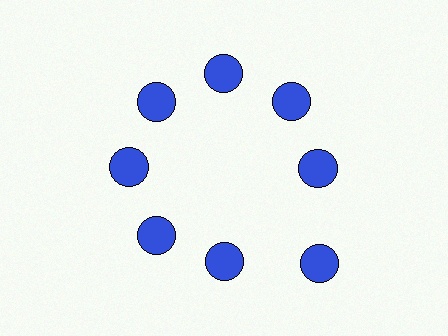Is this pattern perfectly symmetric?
No. The 8 blue circles are arranged in a ring, but one element near the 4 o'clock position is pushed outward from the center, breaking the 8-fold rotational symmetry.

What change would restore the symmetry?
The symmetry would be restored by moving it inward, back onto the ring so that all 8 circles sit at equal angles and equal distance from the center.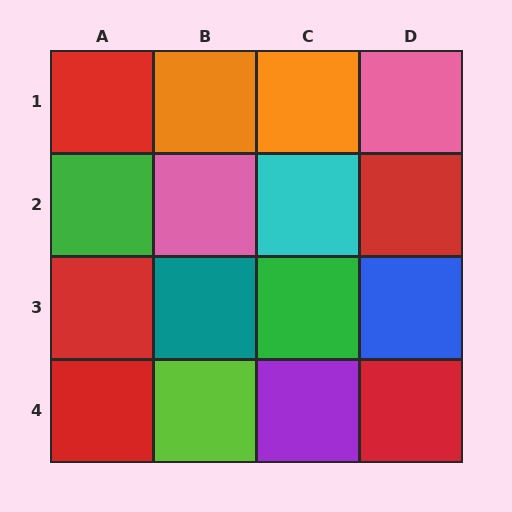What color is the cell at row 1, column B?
Orange.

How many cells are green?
2 cells are green.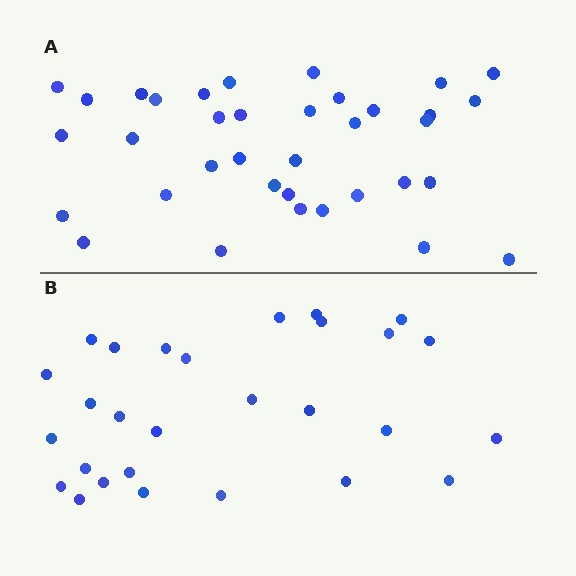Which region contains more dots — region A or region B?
Region A (the top region) has more dots.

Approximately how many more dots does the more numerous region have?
Region A has roughly 8 or so more dots than region B.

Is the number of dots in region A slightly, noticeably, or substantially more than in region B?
Region A has noticeably more, but not dramatically so. The ratio is roughly 1.3 to 1.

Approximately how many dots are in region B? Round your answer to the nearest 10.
About 30 dots. (The exact count is 28, which rounds to 30.)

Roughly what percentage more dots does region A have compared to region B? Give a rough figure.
About 30% more.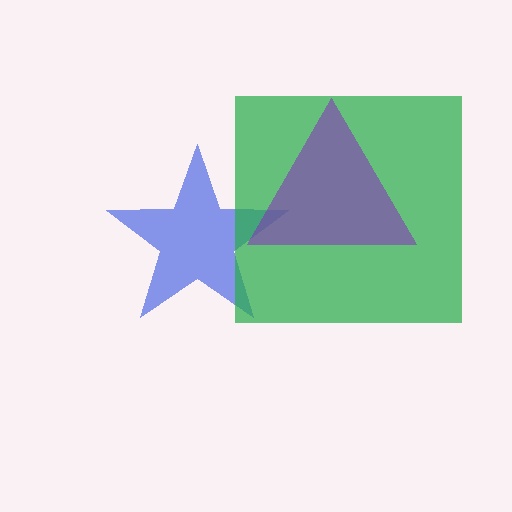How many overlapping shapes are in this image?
There are 3 overlapping shapes in the image.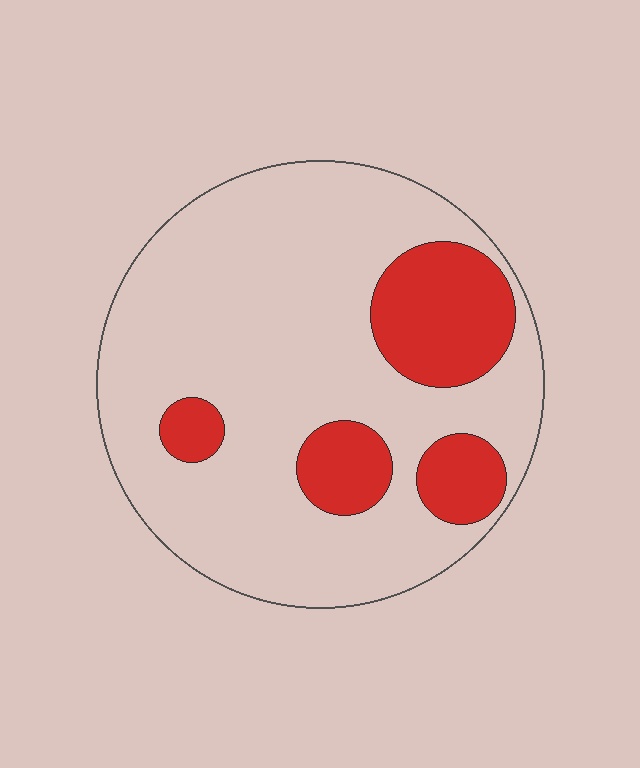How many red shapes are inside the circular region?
4.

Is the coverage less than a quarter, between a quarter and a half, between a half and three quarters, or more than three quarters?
Less than a quarter.